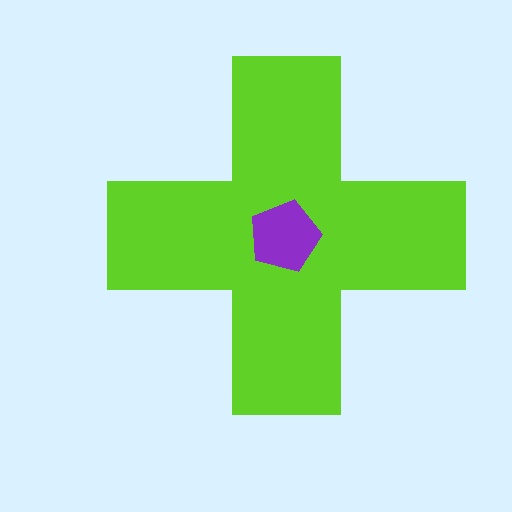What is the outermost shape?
The lime cross.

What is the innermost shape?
The purple pentagon.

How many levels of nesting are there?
2.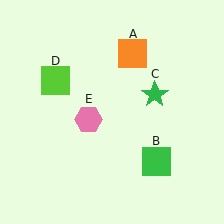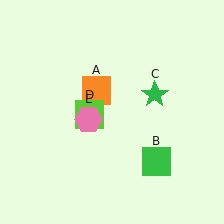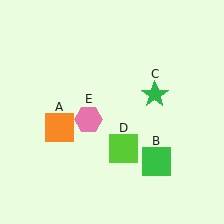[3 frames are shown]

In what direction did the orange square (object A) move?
The orange square (object A) moved down and to the left.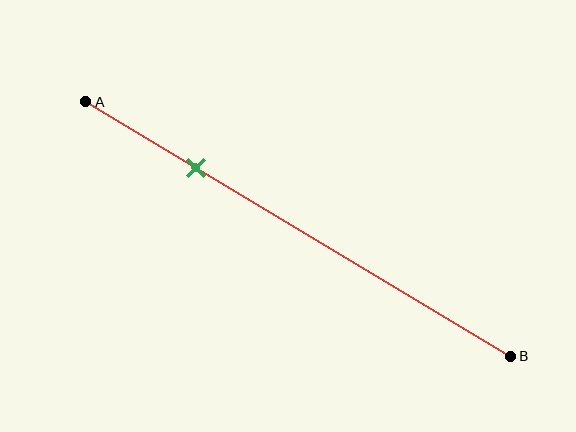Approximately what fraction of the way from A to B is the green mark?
The green mark is approximately 25% of the way from A to B.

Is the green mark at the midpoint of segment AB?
No, the mark is at about 25% from A, not at the 50% midpoint.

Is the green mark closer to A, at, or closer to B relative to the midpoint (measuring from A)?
The green mark is closer to point A than the midpoint of segment AB.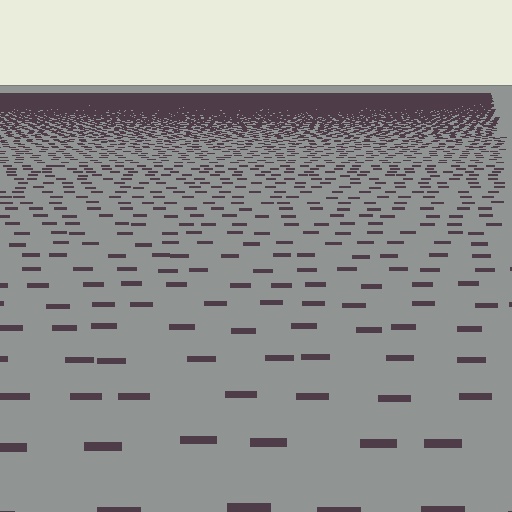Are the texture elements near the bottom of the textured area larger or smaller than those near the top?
Larger. Near the bottom, elements are closer to the viewer and appear at a bigger on-screen size.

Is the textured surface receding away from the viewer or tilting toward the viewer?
The surface is receding away from the viewer. Texture elements get smaller and denser toward the top.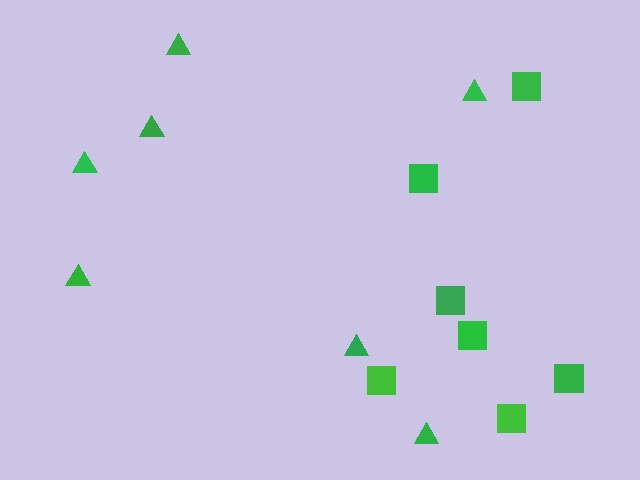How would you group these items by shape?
There are 2 groups: one group of triangles (7) and one group of squares (7).